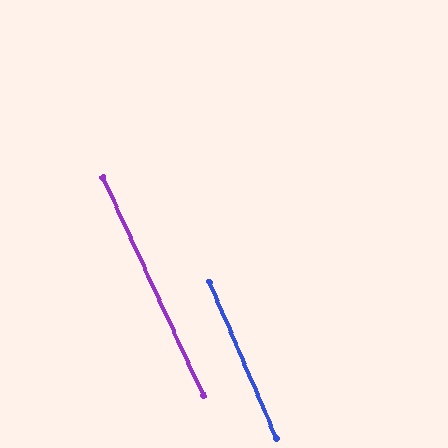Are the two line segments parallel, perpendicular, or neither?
Parallel — their directions differ by only 1.8°.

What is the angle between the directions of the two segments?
Approximately 2 degrees.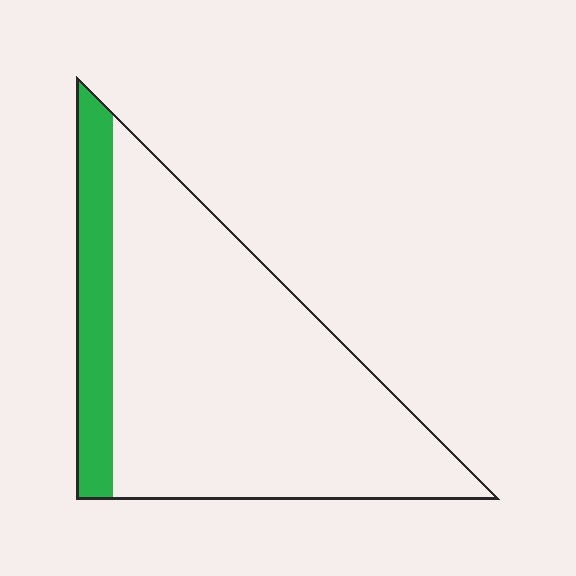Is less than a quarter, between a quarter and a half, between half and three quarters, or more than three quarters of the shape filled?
Less than a quarter.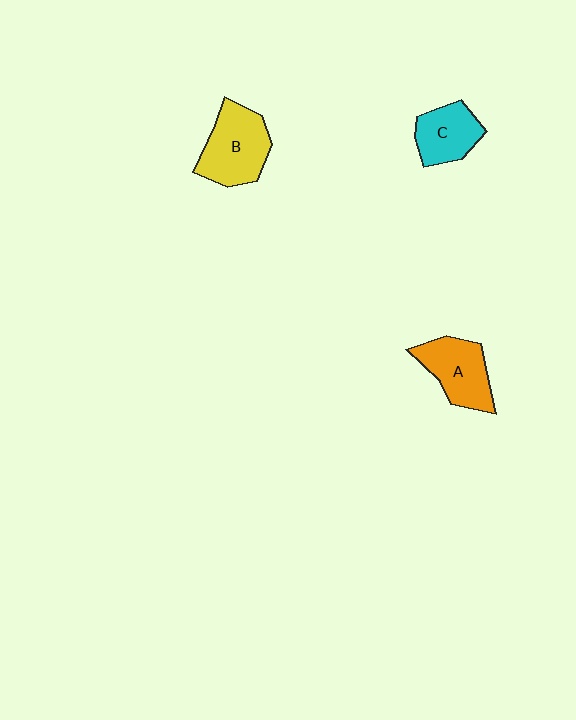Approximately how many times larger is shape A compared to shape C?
Approximately 1.2 times.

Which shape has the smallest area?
Shape C (cyan).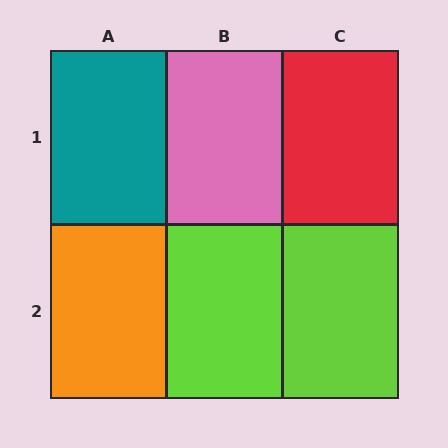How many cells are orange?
1 cell is orange.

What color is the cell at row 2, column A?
Orange.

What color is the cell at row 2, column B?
Lime.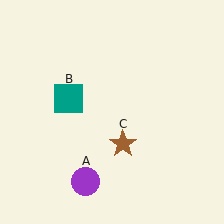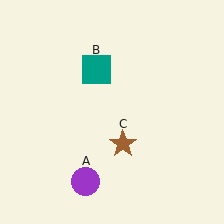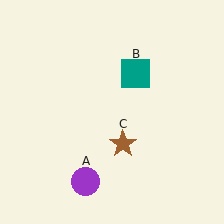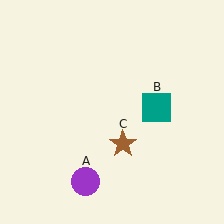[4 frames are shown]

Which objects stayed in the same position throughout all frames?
Purple circle (object A) and brown star (object C) remained stationary.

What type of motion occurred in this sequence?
The teal square (object B) rotated clockwise around the center of the scene.